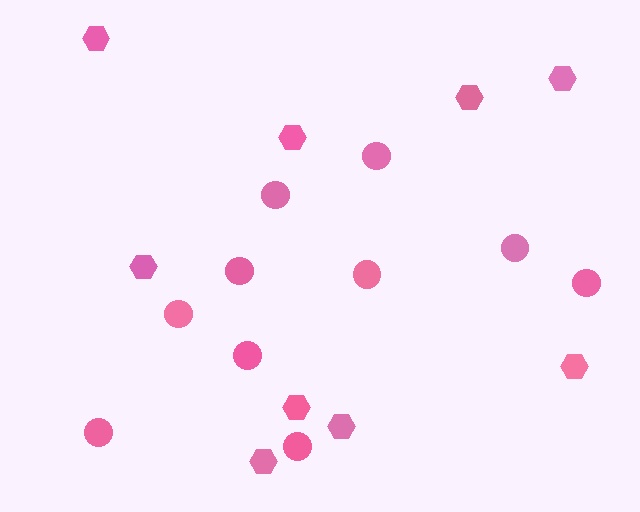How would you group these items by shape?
There are 2 groups: one group of circles (10) and one group of hexagons (9).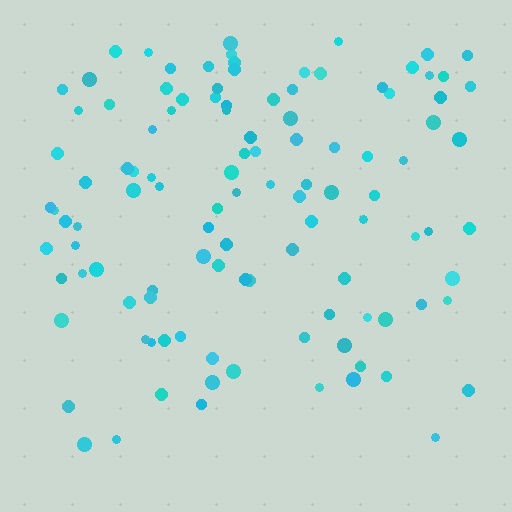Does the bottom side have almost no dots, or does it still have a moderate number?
Still a moderate number, just noticeably fewer than the top.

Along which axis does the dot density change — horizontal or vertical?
Vertical.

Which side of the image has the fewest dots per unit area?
The bottom.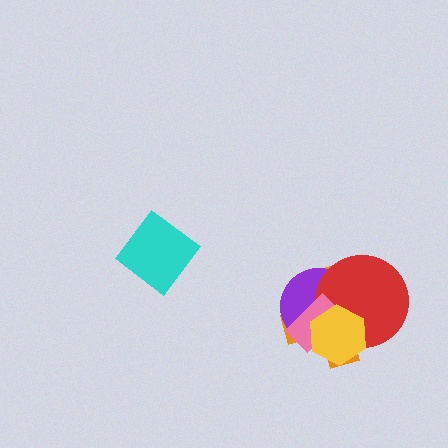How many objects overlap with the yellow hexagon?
4 objects overlap with the yellow hexagon.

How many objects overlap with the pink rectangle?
4 objects overlap with the pink rectangle.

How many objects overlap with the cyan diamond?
0 objects overlap with the cyan diamond.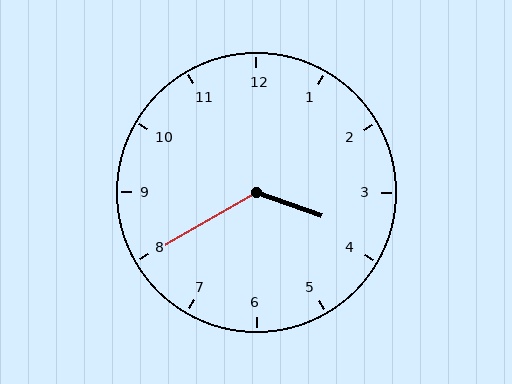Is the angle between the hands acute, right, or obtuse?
It is obtuse.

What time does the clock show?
3:40.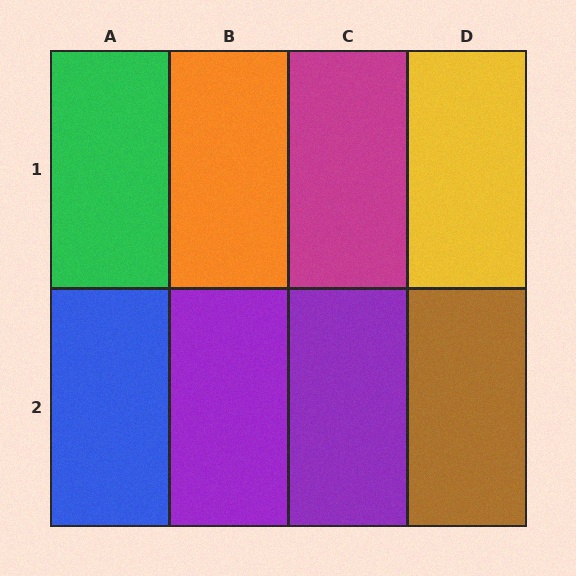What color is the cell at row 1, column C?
Magenta.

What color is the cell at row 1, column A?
Green.